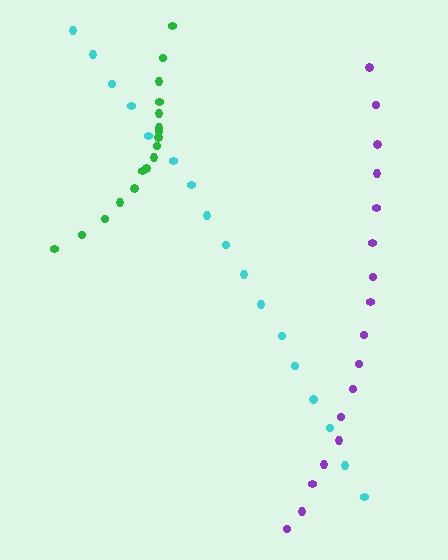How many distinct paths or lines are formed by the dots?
There are 3 distinct paths.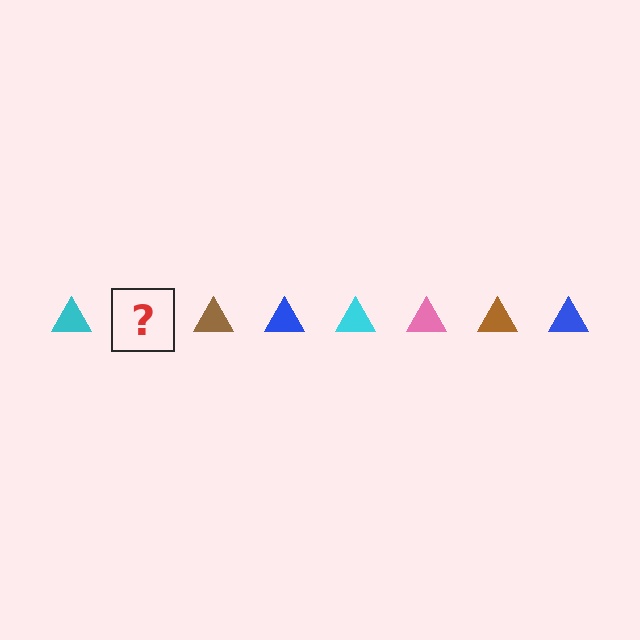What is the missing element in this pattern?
The missing element is a pink triangle.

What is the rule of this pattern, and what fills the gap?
The rule is that the pattern cycles through cyan, pink, brown, blue triangles. The gap should be filled with a pink triangle.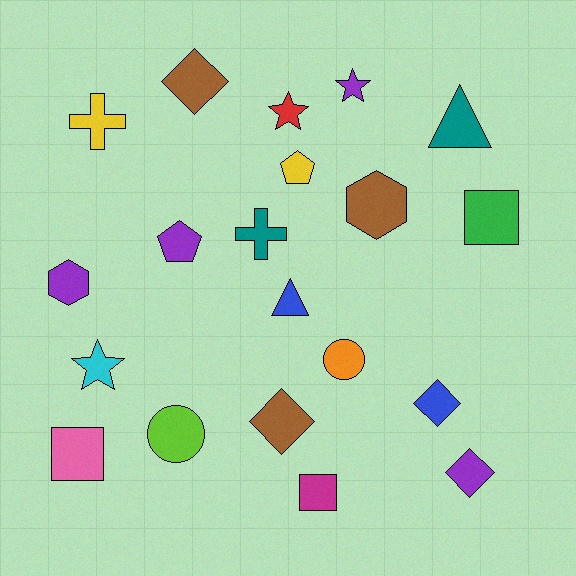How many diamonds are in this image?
There are 4 diamonds.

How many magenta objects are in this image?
There is 1 magenta object.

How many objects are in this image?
There are 20 objects.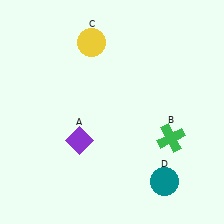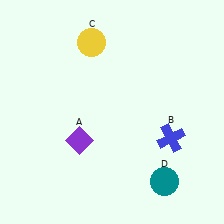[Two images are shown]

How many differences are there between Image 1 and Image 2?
There is 1 difference between the two images.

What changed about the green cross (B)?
In Image 1, B is green. In Image 2, it changed to blue.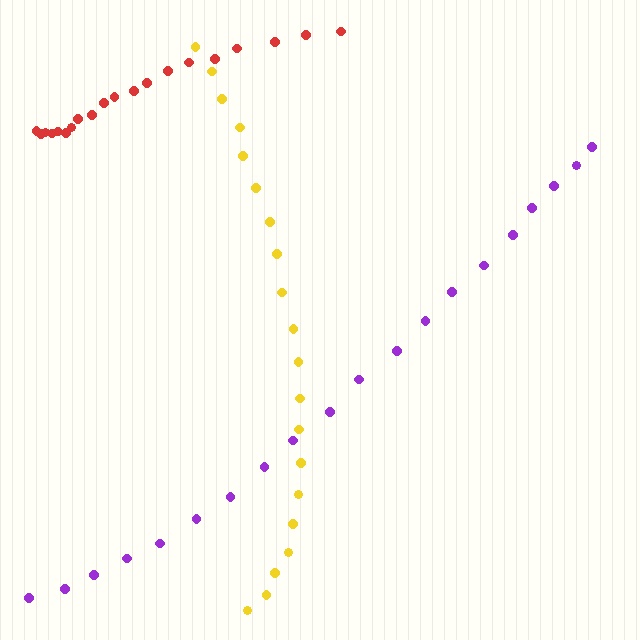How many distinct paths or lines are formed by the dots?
There are 3 distinct paths.